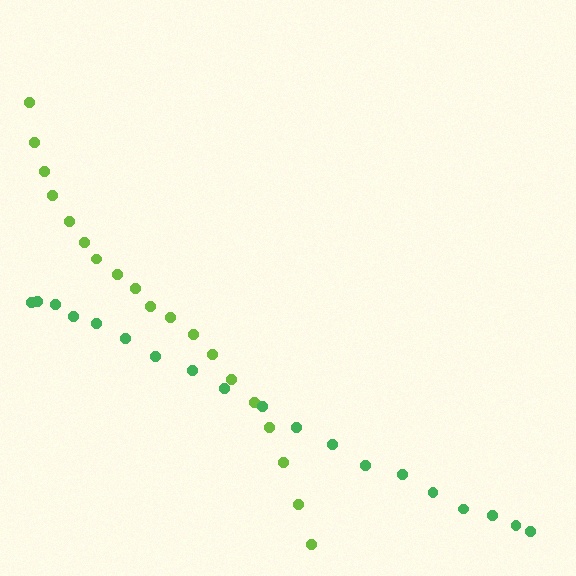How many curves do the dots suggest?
There are 2 distinct paths.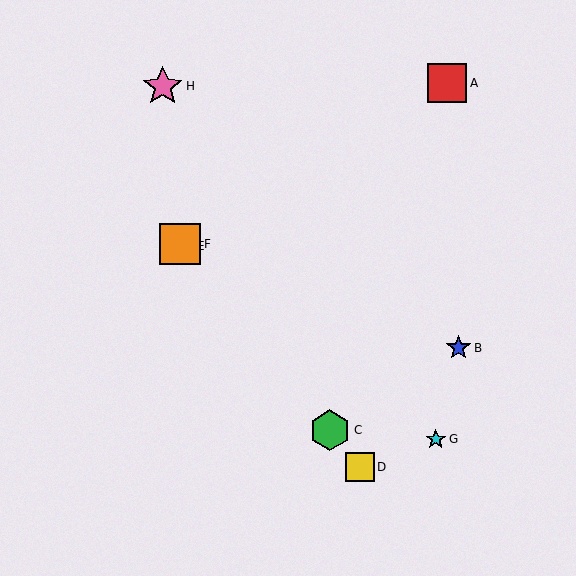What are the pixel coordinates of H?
Object H is at (163, 86).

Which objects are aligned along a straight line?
Objects C, D, E, F are aligned along a straight line.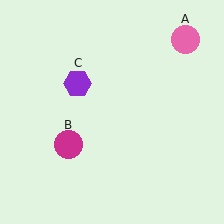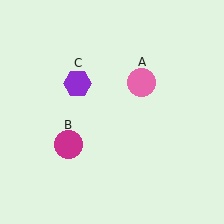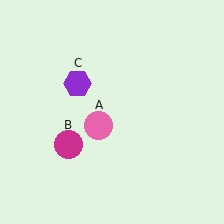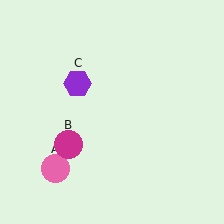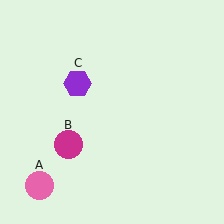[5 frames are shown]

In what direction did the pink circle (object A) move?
The pink circle (object A) moved down and to the left.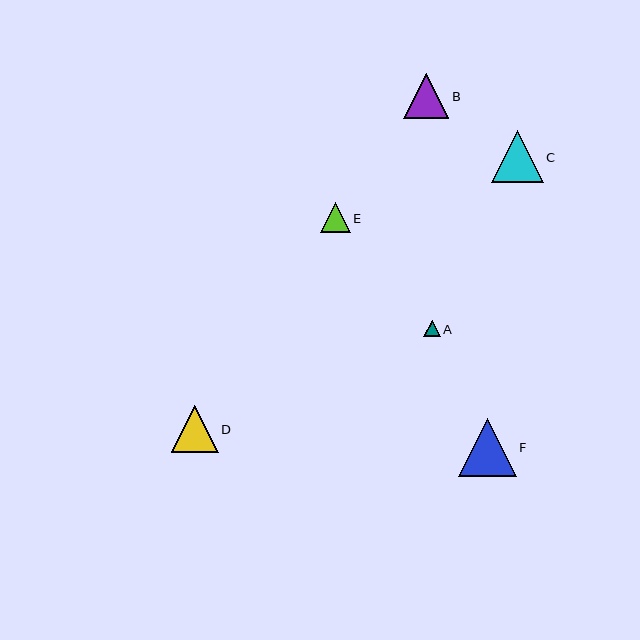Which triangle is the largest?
Triangle F is the largest with a size of approximately 58 pixels.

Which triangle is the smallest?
Triangle A is the smallest with a size of approximately 16 pixels.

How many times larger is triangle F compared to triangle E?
Triangle F is approximately 1.9 times the size of triangle E.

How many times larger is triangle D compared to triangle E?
Triangle D is approximately 1.6 times the size of triangle E.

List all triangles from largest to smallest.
From largest to smallest: F, C, D, B, E, A.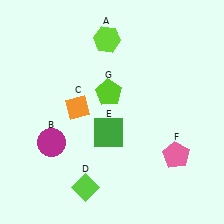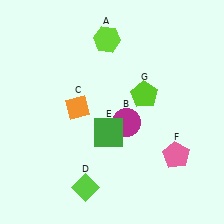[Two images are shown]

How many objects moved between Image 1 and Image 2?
2 objects moved between the two images.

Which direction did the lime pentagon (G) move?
The lime pentagon (G) moved right.